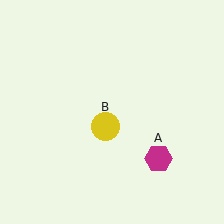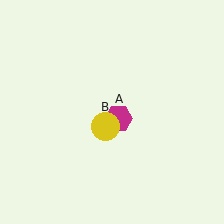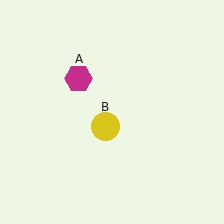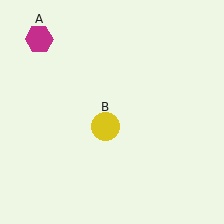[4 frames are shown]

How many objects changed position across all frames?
1 object changed position: magenta hexagon (object A).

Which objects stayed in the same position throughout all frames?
Yellow circle (object B) remained stationary.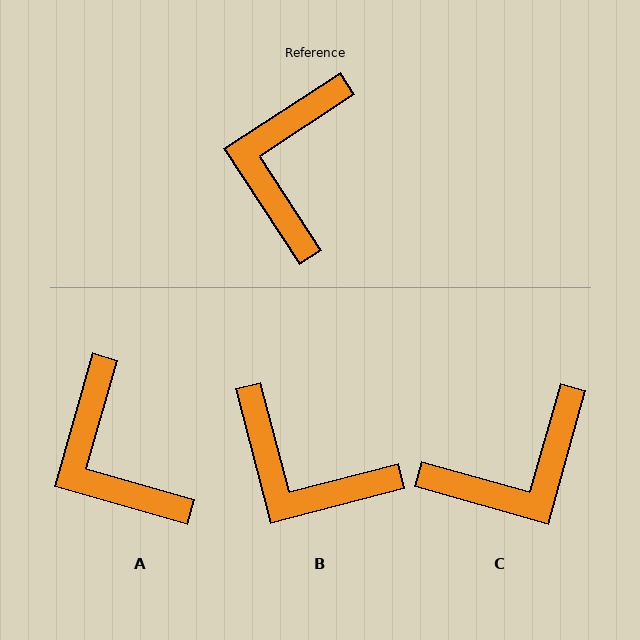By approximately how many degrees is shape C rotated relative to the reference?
Approximately 131 degrees counter-clockwise.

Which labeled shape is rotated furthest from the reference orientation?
C, about 131 degrees away.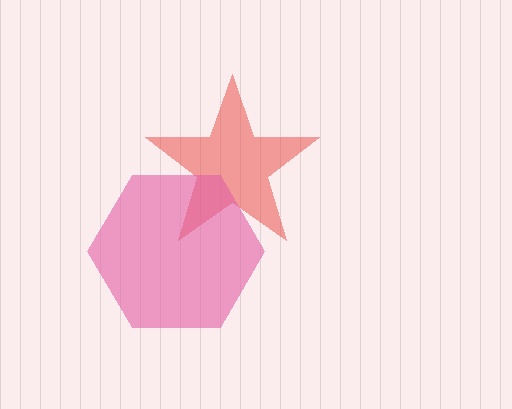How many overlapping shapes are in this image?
There are 2 overlapping shapes in the image.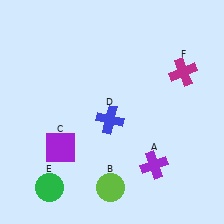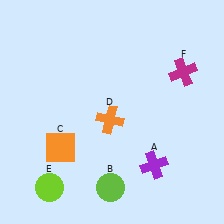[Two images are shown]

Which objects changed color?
C changed from purple to orange. D changed from blue to orange. E changed from green to lime.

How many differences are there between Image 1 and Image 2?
There are 3 differences between the two images.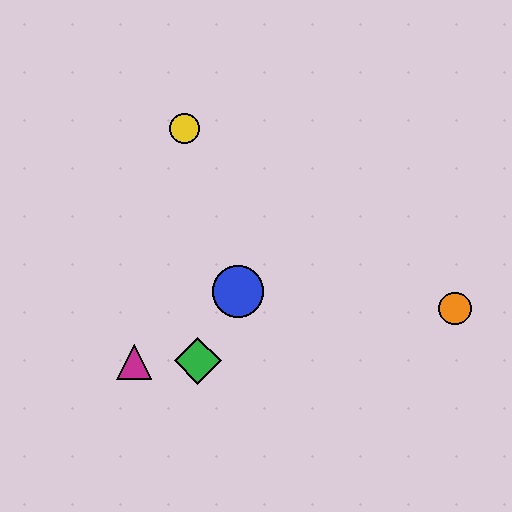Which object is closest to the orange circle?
The blue circle is closest to the orange circle.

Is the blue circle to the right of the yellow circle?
Yes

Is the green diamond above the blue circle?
No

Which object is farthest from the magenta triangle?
The orange circle is farthest from the magenta triangle.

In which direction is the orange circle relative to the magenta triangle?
The orange circle is to the right of the magenta triangle.